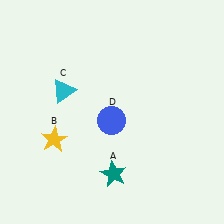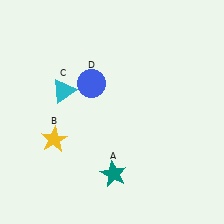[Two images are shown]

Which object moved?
The blue circle (D) moved up.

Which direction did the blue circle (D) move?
The blue circle (D) moved up.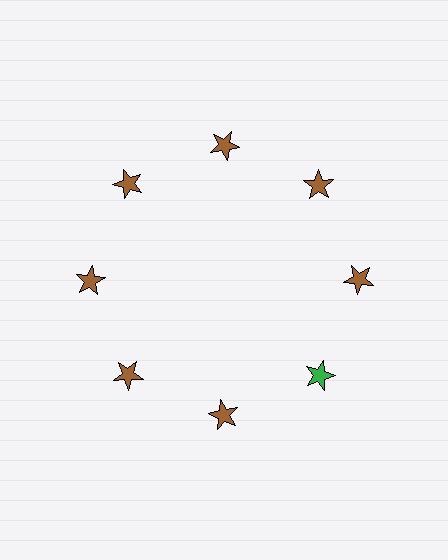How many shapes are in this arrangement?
There are 8 shapes arranged in a ring pattern.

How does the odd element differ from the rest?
It has a different color: green instead of brown.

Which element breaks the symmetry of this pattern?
The green star at roughly the 4 o'clock position breaks the symmetry. All other shapes are brown stars.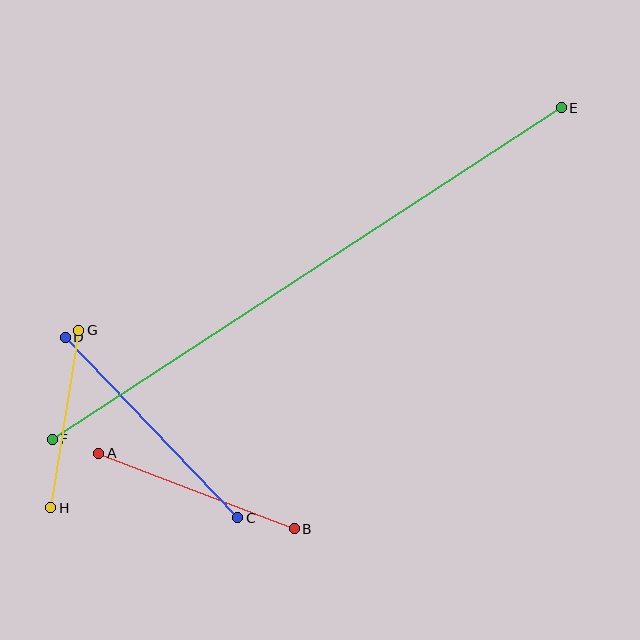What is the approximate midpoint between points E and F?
The midpoint is at approximately (307, 273) pixels.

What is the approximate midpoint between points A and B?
The midpoint is at approximately (196, 491) pixels.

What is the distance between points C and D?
The distance is approximately 250 pixels.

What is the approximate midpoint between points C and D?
The midpoint is at approximately (152, 427) pixels.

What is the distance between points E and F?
The distance is approximately 607 pixels.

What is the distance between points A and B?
The distance is approximately 210 pixels.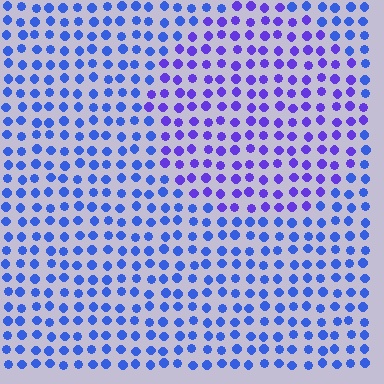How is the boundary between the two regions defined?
The boundary is defined purely by a slight shift in hue (about 31 degrees). Spacing, size, and orientation are identical on both sides.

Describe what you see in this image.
The image is filled with small blue elements in a uniform arrangement. A circle-shaped region is visible where the elements are tinted to a slightly different hue, forming a subtle color boundary.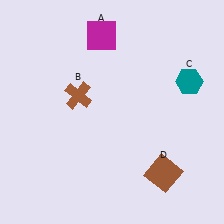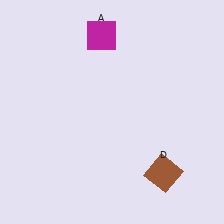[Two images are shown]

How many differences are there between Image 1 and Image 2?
There are 2 differences between the two images.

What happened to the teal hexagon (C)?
The teal hexagon (C) was removed in Image 2. It was in the top-right area of Image 1.